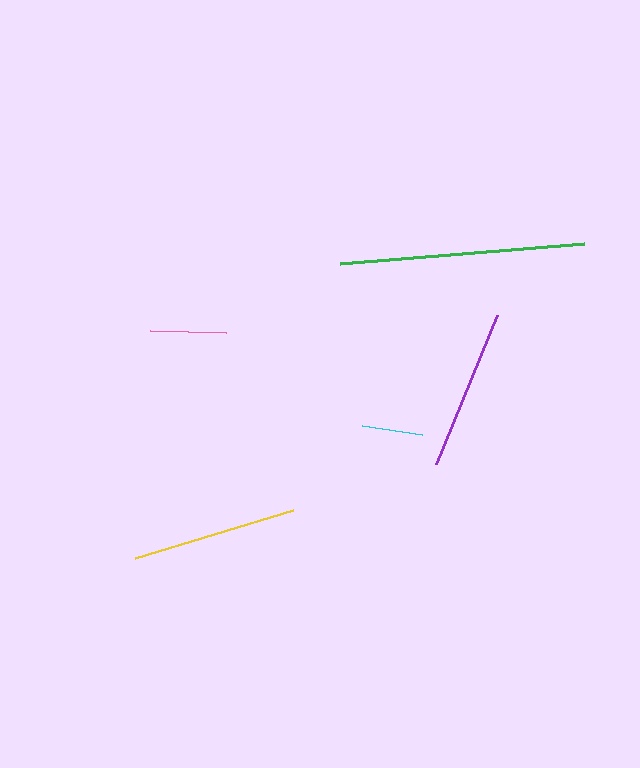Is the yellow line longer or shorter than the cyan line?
The yellow line is longer than the cyan line.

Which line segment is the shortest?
The cyan line is the shortest at approximately 61 pixels.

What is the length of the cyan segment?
The cyan segment is approximately 61 pixels long.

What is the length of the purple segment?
The purple segment is approximately 161 pixels long.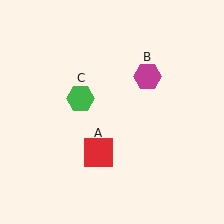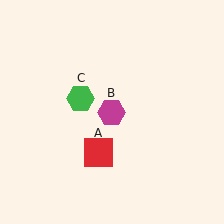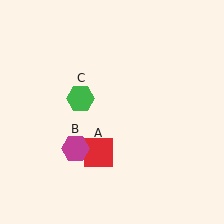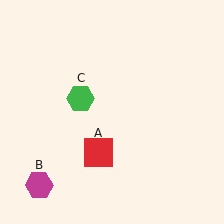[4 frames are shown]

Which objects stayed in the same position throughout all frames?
Red square (object A) and green hexagon (object C) remained stationary.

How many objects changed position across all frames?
1 object changed position: magenta hexagon (object B).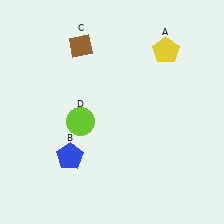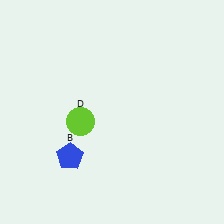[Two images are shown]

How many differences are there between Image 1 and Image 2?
There are 2 differences between the two images.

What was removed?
The yellow pentagon (A), the brown diamond (C) were removed in Image 2.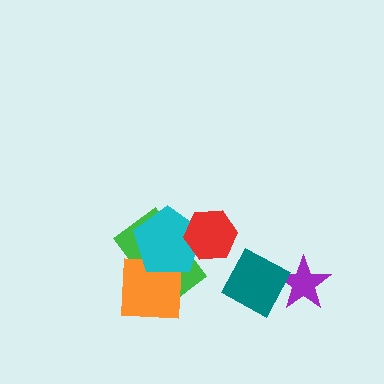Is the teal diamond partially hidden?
No, no other shape covers it.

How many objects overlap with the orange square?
2 objects overlap with the orange square.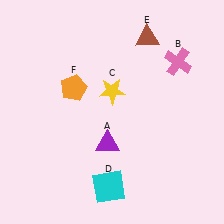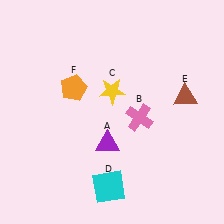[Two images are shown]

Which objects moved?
The objects that moved are: the pink cross (B), the brown triangle (E).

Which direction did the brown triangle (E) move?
The brown triangle (E) moved down.